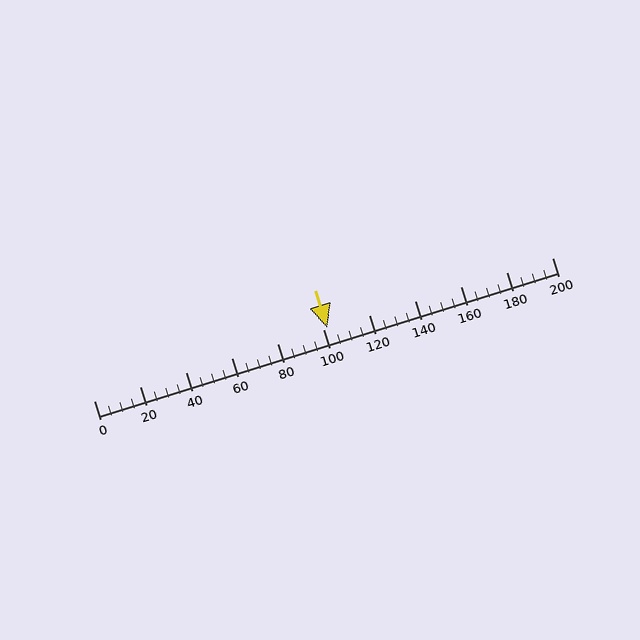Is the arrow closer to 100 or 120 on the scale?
The arrow is closer to 100.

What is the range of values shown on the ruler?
The ruler shows values from 0 to 200.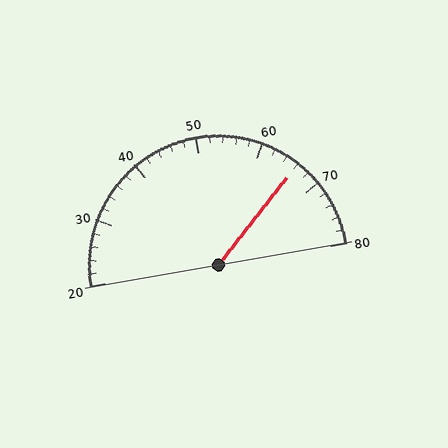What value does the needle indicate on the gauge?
The needle indicates approximately 66.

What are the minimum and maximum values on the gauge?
The gauge ranges from 20 to 80.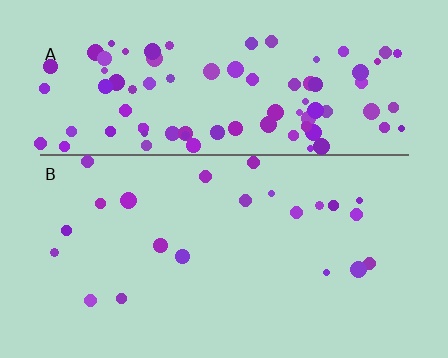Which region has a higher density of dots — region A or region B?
A (the top).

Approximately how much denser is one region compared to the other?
Approximately 4.2× — region A over region B.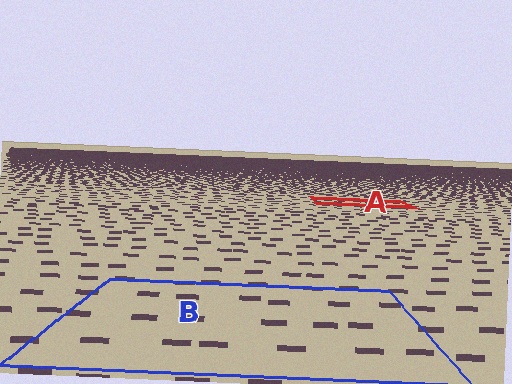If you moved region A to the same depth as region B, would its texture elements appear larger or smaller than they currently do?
They would appear larger. At a closer depth, the same texture elements are projected at a bigger on-screen size.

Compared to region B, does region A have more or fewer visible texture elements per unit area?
Region A has more texture elements per unit area — they are packed more densely because it is farther away.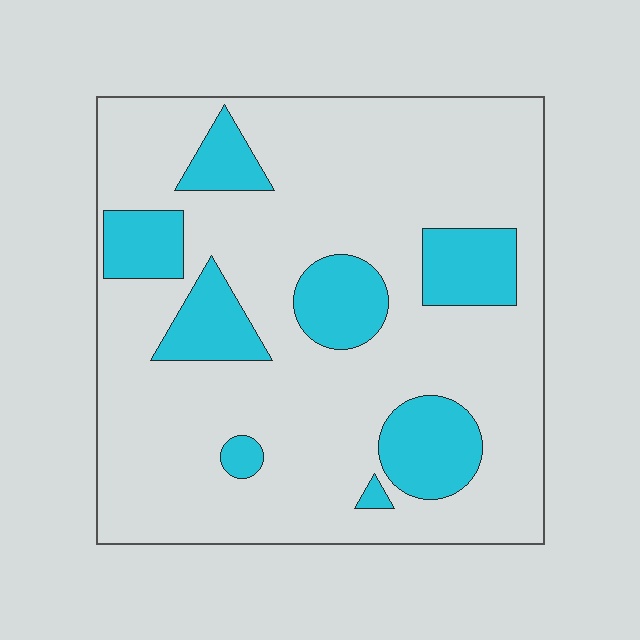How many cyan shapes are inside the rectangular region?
8.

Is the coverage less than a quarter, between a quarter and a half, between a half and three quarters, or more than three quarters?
Less than a quarter.